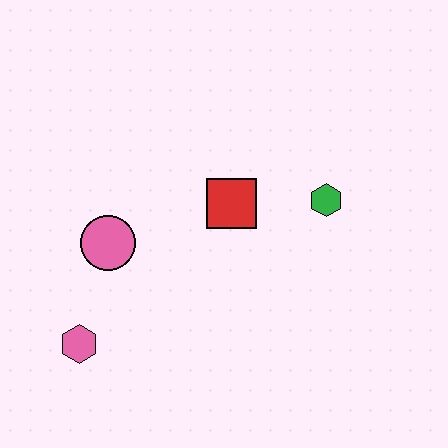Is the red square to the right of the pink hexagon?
Yes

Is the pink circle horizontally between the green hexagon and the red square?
No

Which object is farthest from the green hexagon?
The pink hexagon is farthest from the green hexagon.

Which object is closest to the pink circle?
The pink hexagon is closest to the pink circle.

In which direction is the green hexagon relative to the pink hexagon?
The green hexagon is to the right of the pink hexagon.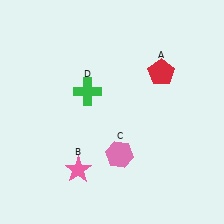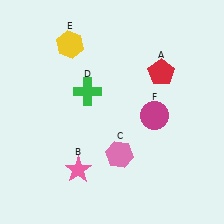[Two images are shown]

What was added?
A yellow hexagon (E), a magenta circle (F) were added in Image 2.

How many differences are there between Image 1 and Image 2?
There are 2 differences between the two images.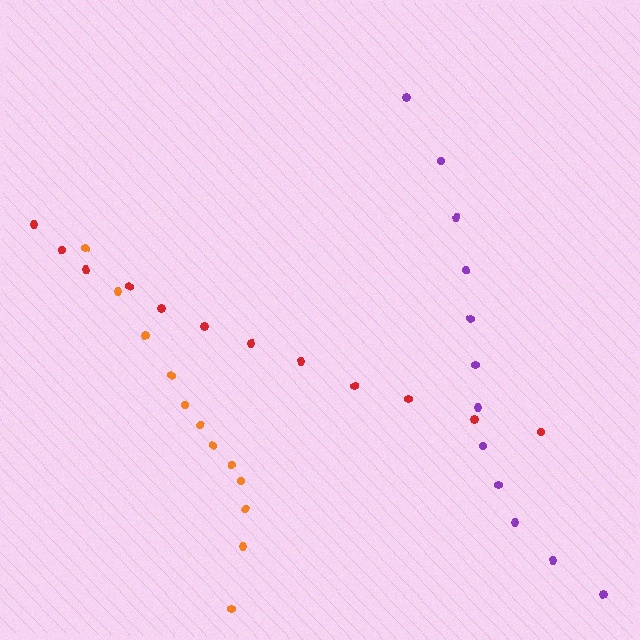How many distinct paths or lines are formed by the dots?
There are 3 distinct paths.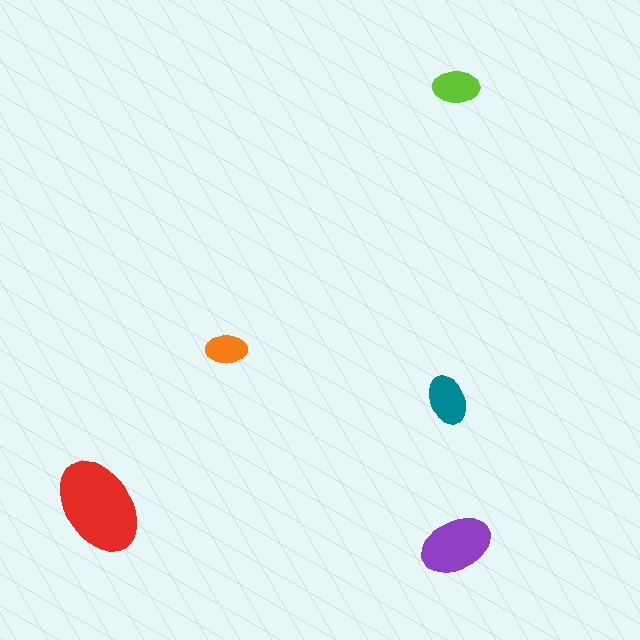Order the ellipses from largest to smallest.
the red one, the purple one, the teal one, the lime one, the orange one.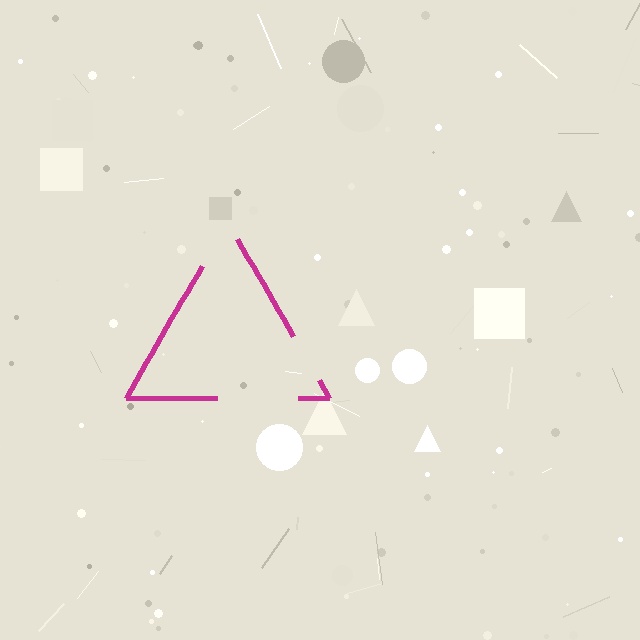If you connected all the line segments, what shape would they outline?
They would outline a triangle.